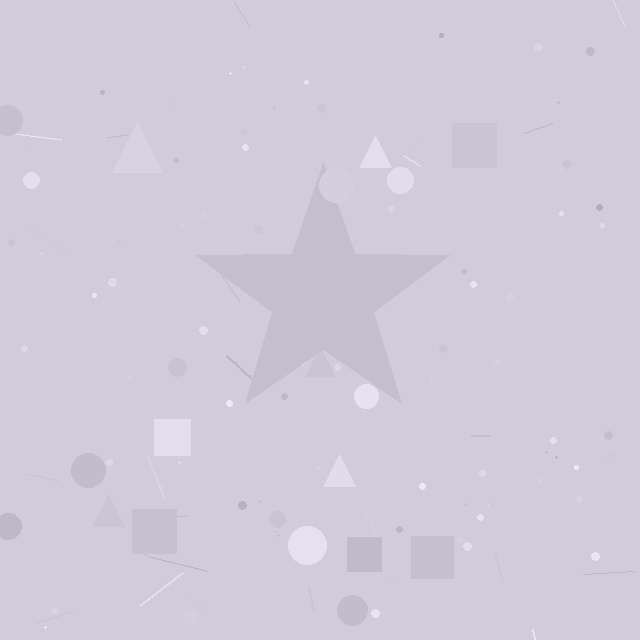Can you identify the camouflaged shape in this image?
The camouflaged shape is a star.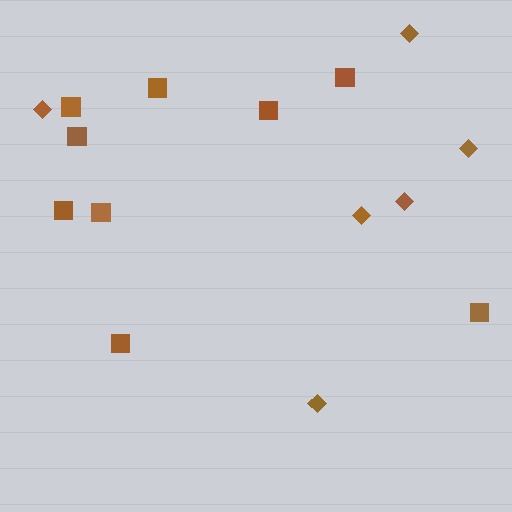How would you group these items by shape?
There are 2 groups: one group of squares (9) and one group of diamonds (6).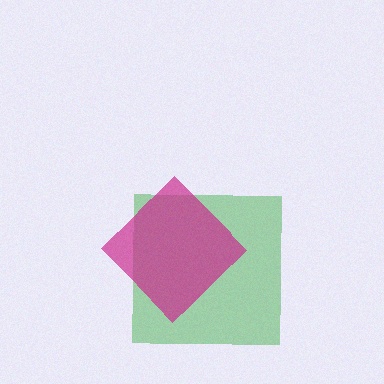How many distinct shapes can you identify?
There are 2 distinct shapes: a green square, a magenta diamond.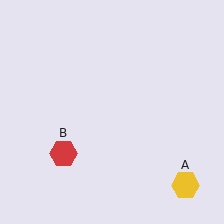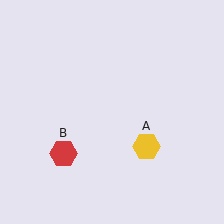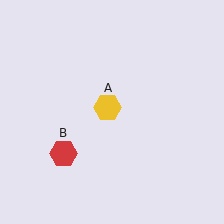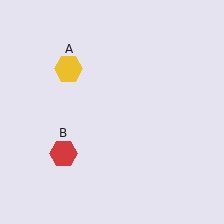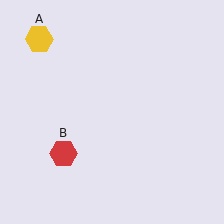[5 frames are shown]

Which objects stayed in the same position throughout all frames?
Red hexagon (object B) remained stationary.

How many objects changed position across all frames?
1 object changed position: yellow hexagon (object A).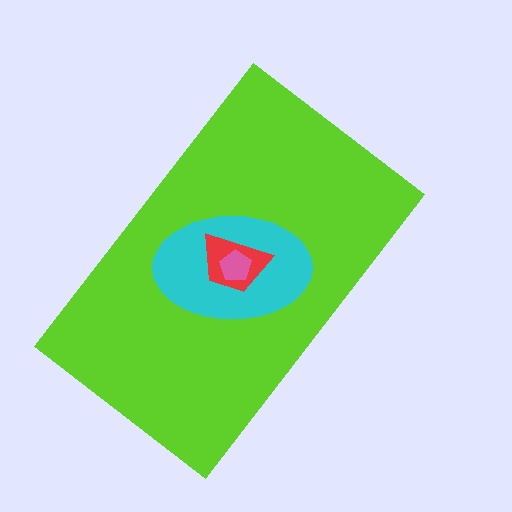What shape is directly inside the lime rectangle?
The cyan ellipse.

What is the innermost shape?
The pink pentagon.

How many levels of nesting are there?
4.